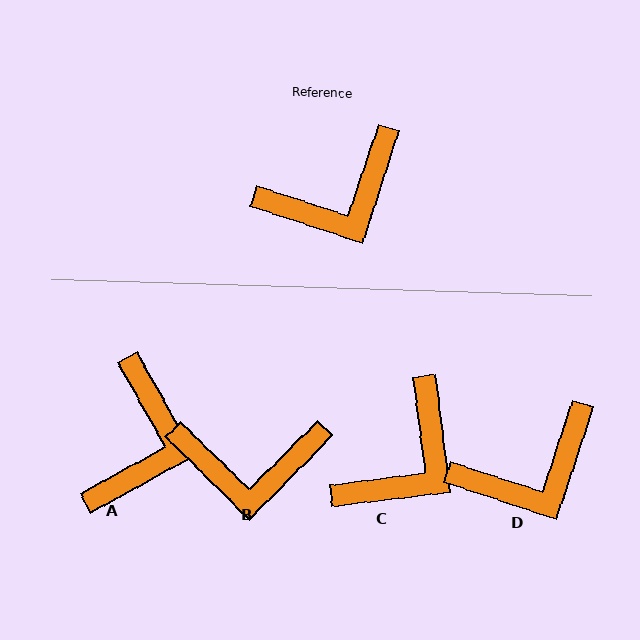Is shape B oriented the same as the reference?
No, it is off by about 27 degrees.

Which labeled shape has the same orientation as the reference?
D.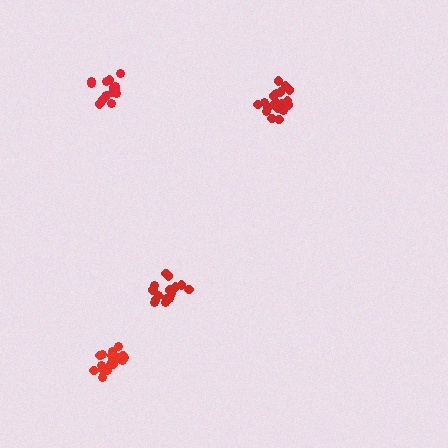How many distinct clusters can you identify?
There are 4 distinct clusters.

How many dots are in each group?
Group 1: 15 dots, Group 2: 21 dots, Group 3: 21 dots, Group 4: 17 dots (74 total).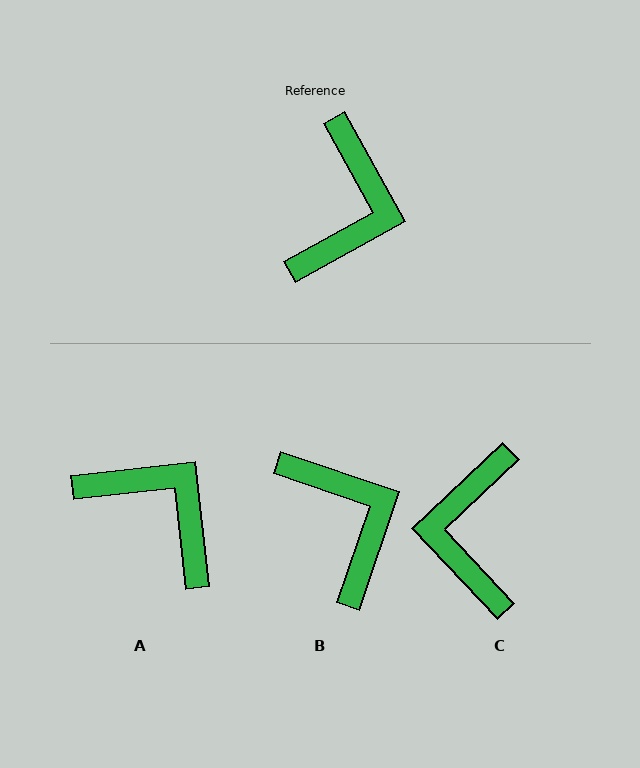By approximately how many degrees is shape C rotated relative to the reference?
Approximately 166 degrees clockwise.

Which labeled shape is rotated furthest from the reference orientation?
C, about 166 degrees away.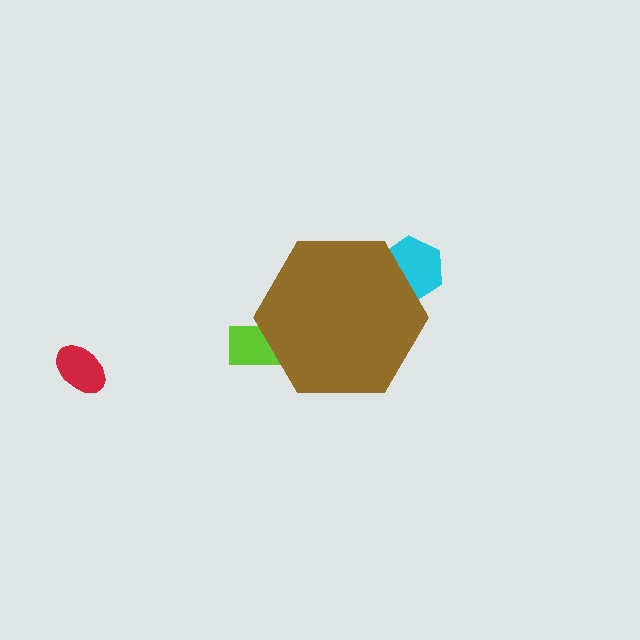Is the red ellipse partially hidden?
No, the red ellipse is fully visible.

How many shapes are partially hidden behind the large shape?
2 shapes are partially hidden.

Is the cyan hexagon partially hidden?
Yes, the cyan hexagon is partially hidden behind the brown hexagon.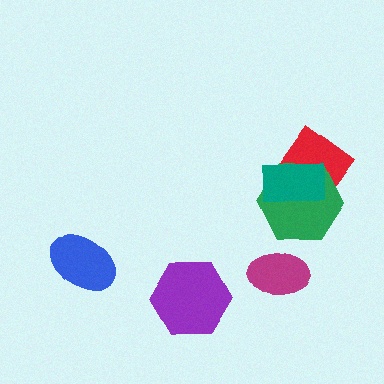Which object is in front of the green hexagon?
The teal rectangle is in front of the green hexagon.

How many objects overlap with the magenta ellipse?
0 objects overlap with the magenta ellipse.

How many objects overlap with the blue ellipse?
0 objects overlap with the blue ellipse.